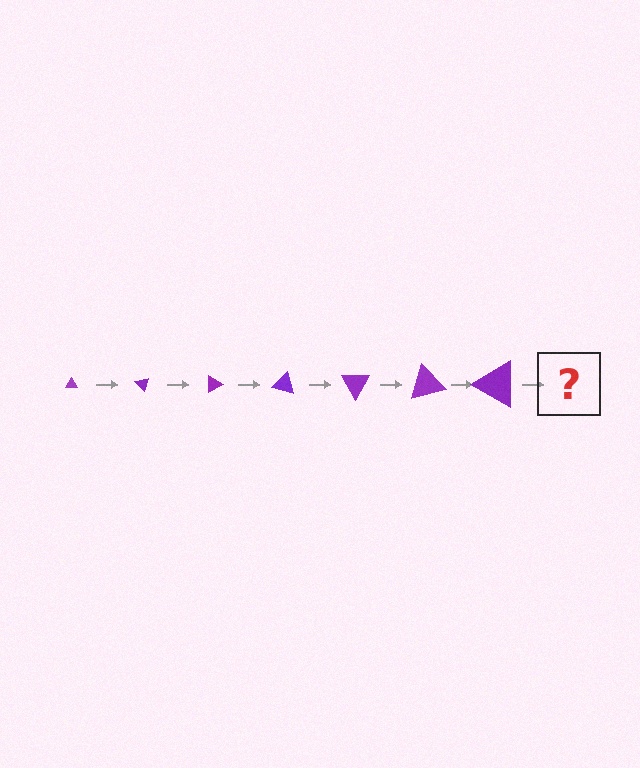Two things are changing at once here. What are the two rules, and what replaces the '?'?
The two rules are that the triangle grows larger each step and it rotates 45 degrees each step. The '?' should be a triangle, larger than the previous one and rotated 315 degrees from the start.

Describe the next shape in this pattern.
It should be a triangle, larger than the previous one and rotated 315 degrees from the start.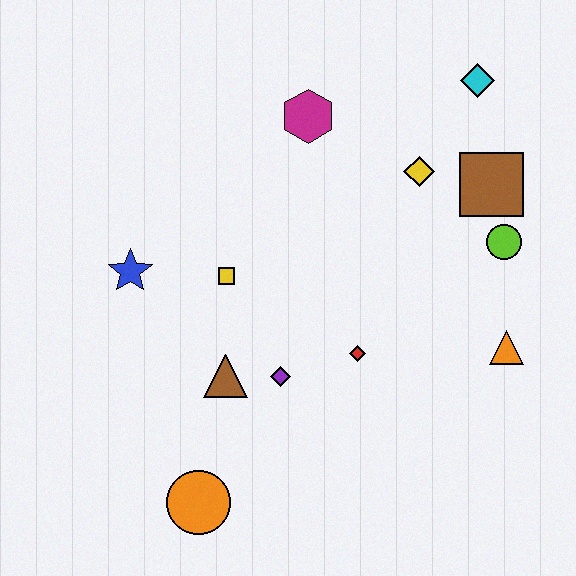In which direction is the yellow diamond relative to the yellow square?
The yellow diamond is to the right of the yellow square.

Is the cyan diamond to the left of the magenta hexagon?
No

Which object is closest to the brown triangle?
The purple diamond is closest to the brown triangle.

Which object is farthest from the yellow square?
The cyan diamond is farthest from the yellow square.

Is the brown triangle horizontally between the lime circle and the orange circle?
Yes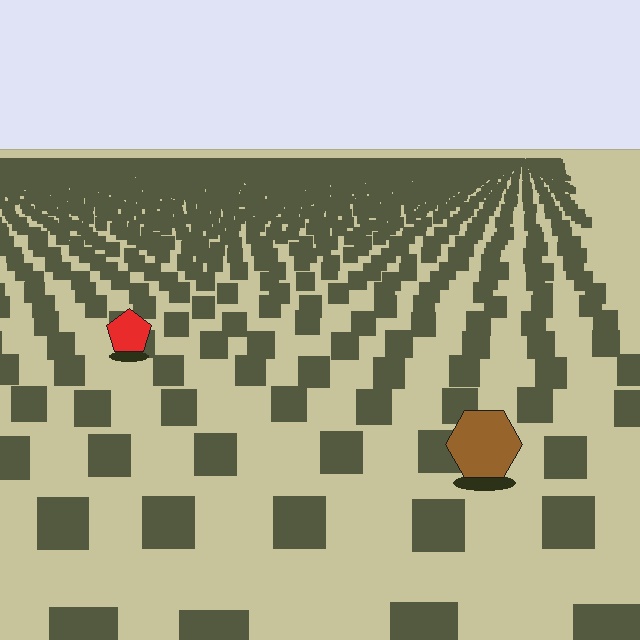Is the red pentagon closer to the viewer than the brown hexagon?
No. The brown hexagon is closer — you can tell from the texture gradient: the ground texture is coarser near it.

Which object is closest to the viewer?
The brown hexagon is closest. The texture marks near it are larger and more spread out.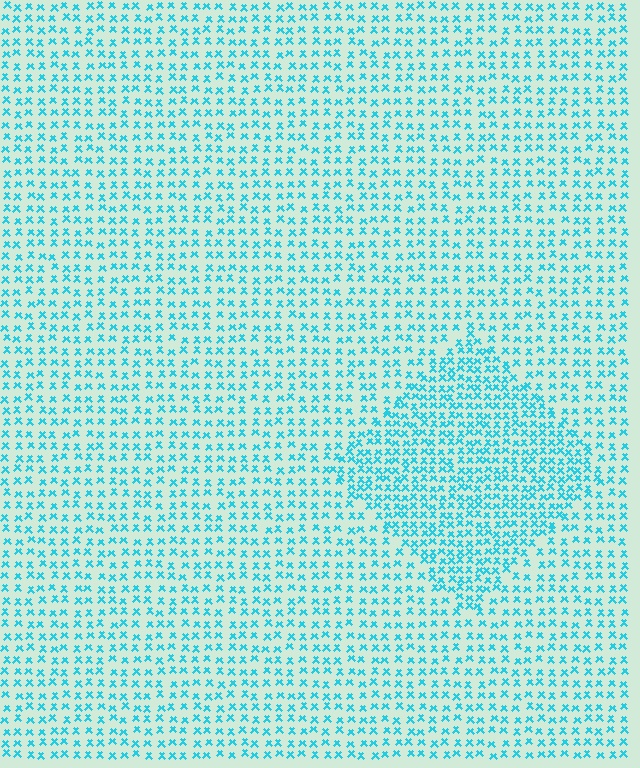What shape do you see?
I see a diamond.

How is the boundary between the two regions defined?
The boundary is defined by a change in element density (approximately 1.7x ratio). All elements are the same color, size, and shape.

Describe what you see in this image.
The image contains small cyan elements arranged at two different densities. A diamond-shaped region is visible where the elements are more densely packed than the surrounding area.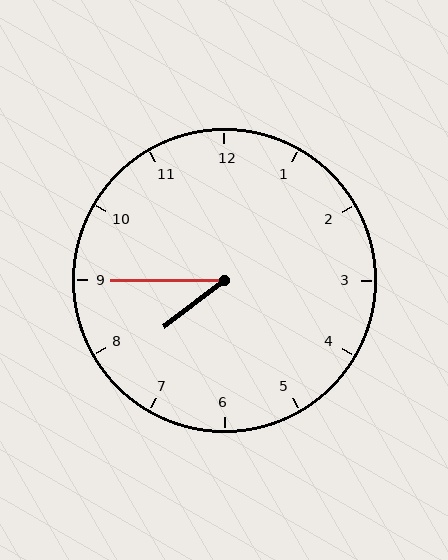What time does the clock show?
7:45.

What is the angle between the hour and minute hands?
Approximately 38 degrees.